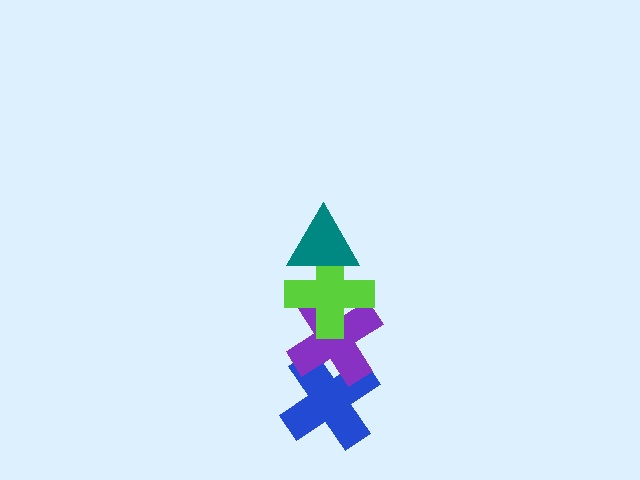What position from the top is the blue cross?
The blue cross is 4th from the top.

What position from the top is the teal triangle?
The teal triangle is 1st from the top.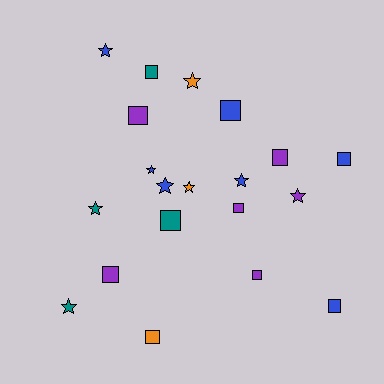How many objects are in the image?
There are 20 objects.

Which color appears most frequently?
Blue, with 7 objects.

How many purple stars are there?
There is 1 purple star.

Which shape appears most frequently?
Square, with 11 objects.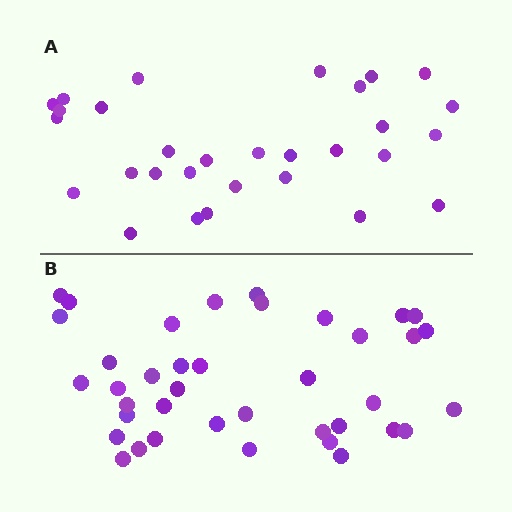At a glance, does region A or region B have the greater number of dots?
Region B (the bottom region) has more dots.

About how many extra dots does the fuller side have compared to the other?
Region B has roughly 8 or so more dots than region A.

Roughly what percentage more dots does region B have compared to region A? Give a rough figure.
About 30% more.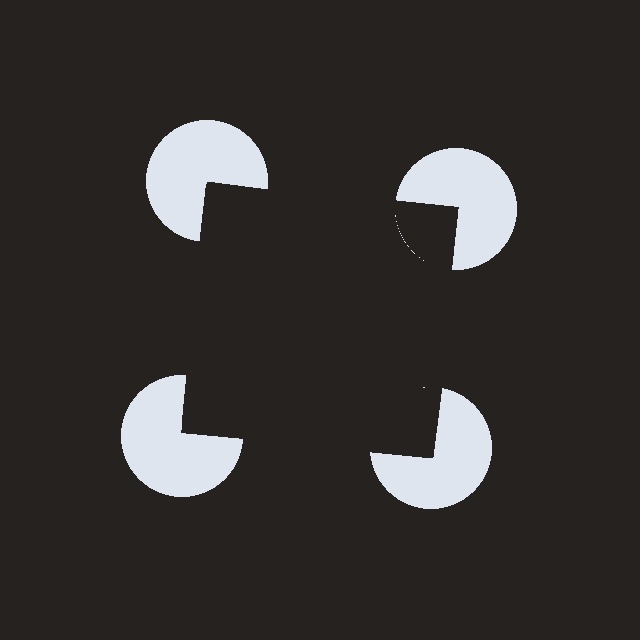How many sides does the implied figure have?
4 sides.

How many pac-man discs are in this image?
There are 4 — one at each vertex of the illusory square.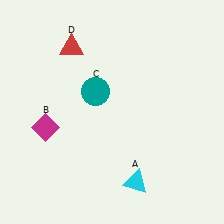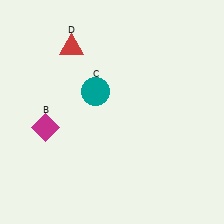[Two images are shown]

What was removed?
The cyan triangle (A) was removed in Image 2.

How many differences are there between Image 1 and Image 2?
There is 1 difference between the two images.